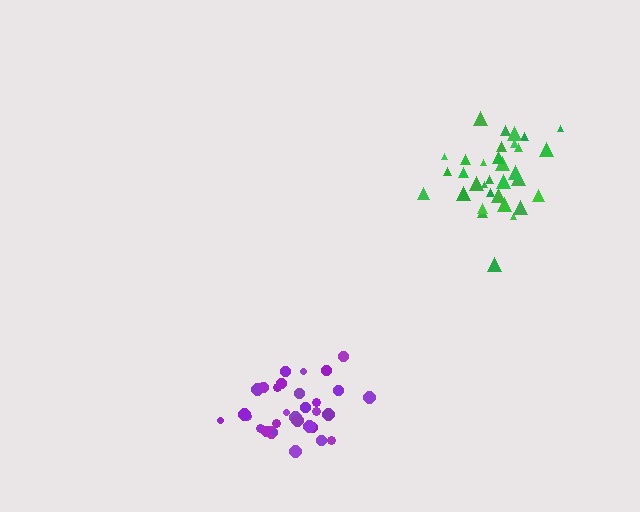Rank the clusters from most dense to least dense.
green, purple.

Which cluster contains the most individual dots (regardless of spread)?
Green (33).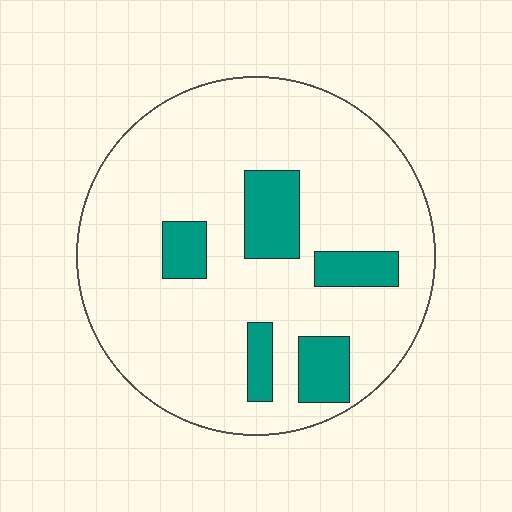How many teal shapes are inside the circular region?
5.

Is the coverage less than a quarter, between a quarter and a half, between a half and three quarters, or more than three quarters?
Less than a quarter.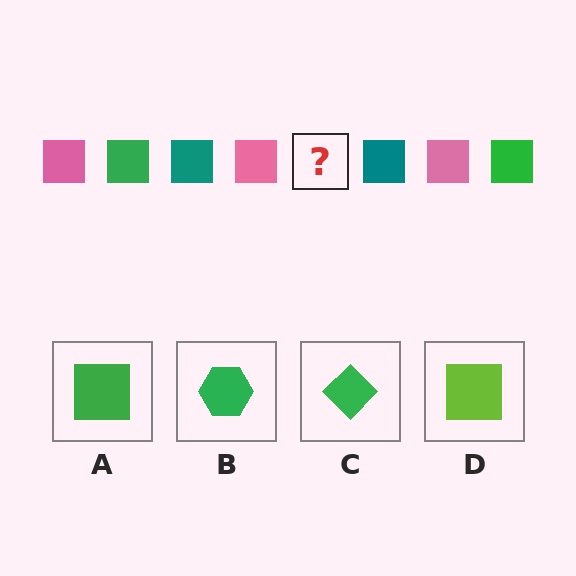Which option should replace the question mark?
Option A.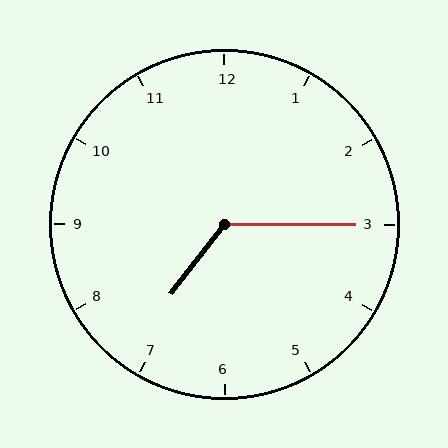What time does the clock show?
7:15.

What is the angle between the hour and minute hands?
Approximately 128 degrees.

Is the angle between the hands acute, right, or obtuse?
It is obtuse.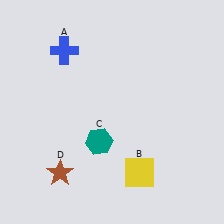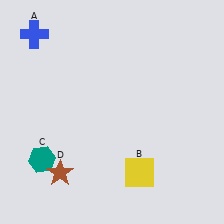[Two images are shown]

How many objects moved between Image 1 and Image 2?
2 objects moved between the two images.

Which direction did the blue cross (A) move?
The blue cross (A) moved left.